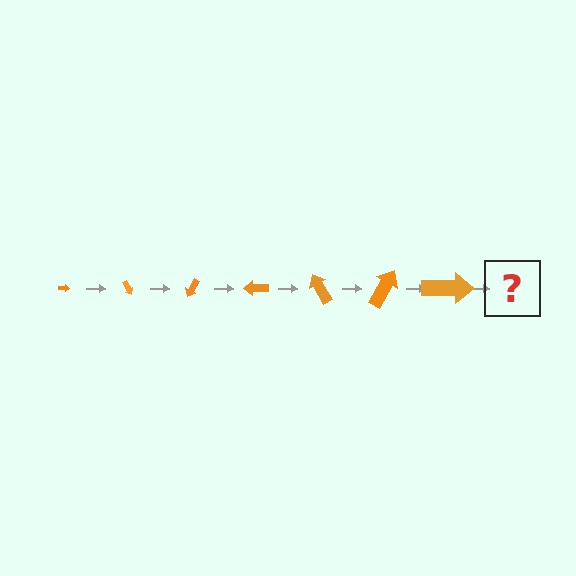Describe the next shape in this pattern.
It should be an arrow, larger than the previous one and rotated 420 degrees from the start.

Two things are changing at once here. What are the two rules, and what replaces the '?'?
The two rules are that the arrow grows larger each step and it rotates 60 degrees each step. The '?' should be an arrow, larger than the previous one and rotated 420 degrees from the start.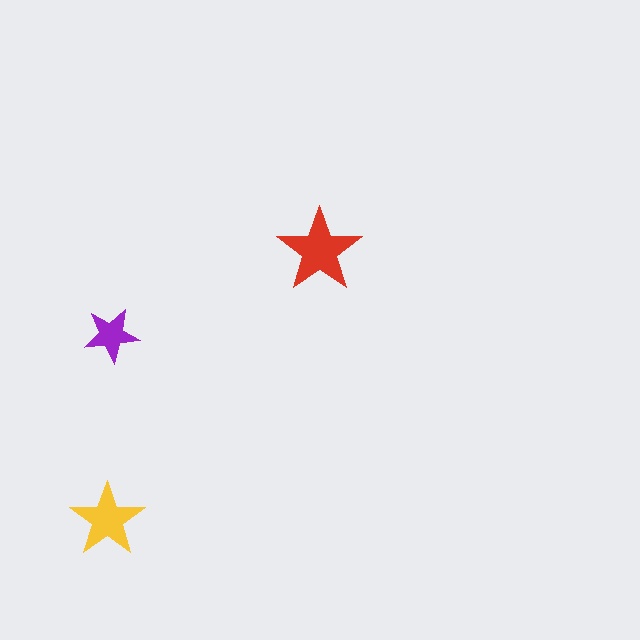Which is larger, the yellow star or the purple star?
The yellow one.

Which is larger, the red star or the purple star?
The red one.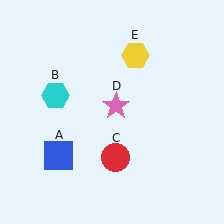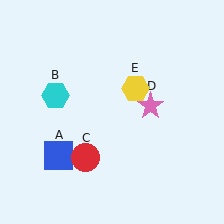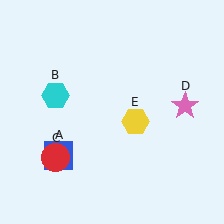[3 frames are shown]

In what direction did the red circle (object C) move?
The red circle (object C) moved left.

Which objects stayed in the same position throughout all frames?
Blue square (object A) and cyan hexagon (object B) remained stationary.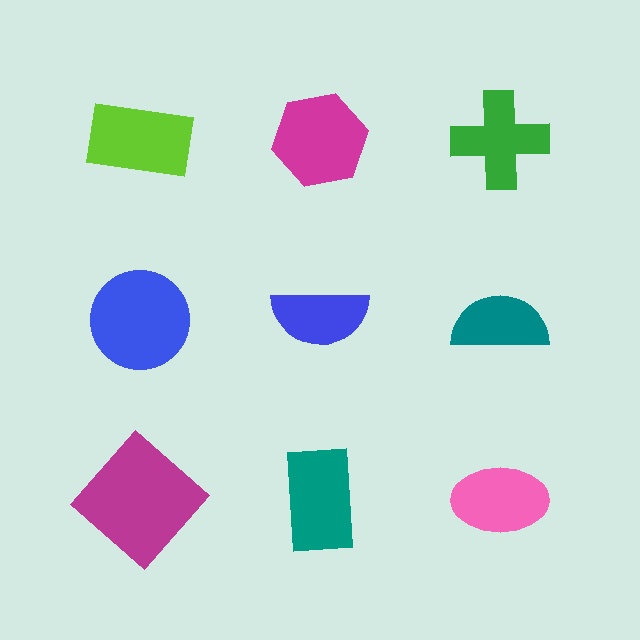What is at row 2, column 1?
A blue circle.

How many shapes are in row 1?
3 shapes.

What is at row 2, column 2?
A blue semicircle.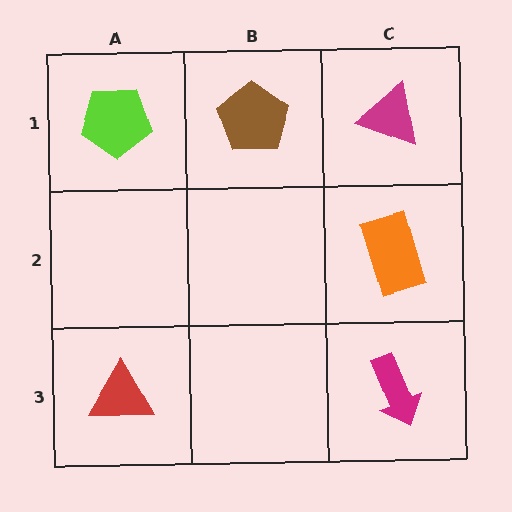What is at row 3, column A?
A red triangle.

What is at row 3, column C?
A magenta arrow.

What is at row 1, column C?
A magenta triangle.